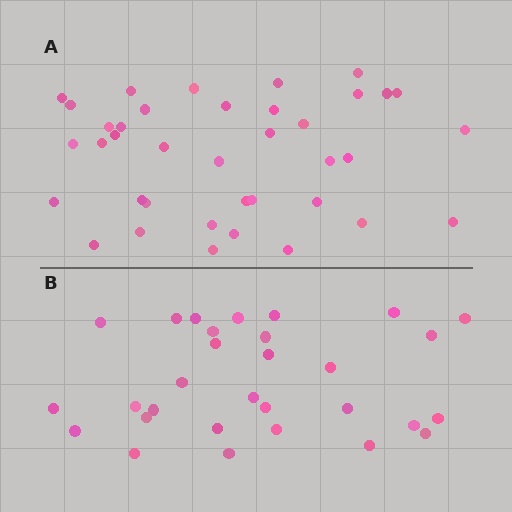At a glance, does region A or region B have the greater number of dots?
Region A (the top region) has more dots.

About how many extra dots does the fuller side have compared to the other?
Region A has roughly 8 or so more dots than region B.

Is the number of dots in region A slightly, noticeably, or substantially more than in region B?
Region A has noticeably more, but not dramatically so. The ratio is roughly 1.3 to 1.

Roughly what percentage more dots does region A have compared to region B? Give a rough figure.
About 25% more.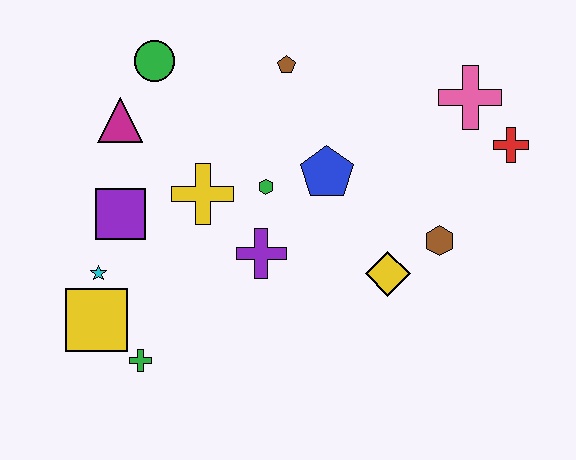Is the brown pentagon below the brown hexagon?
No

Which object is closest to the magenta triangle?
The green circle is closest to the magenta triangle.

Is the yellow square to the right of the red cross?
No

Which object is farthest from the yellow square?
The red cross is farthest from the yellow square.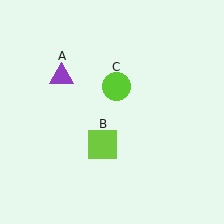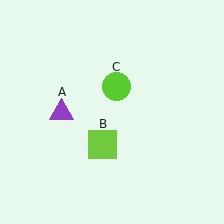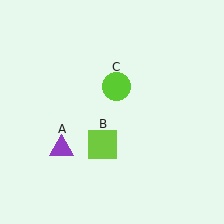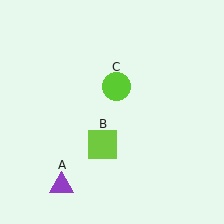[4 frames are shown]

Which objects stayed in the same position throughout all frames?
Lime square (object B) and lime circle (object C) remained stationary.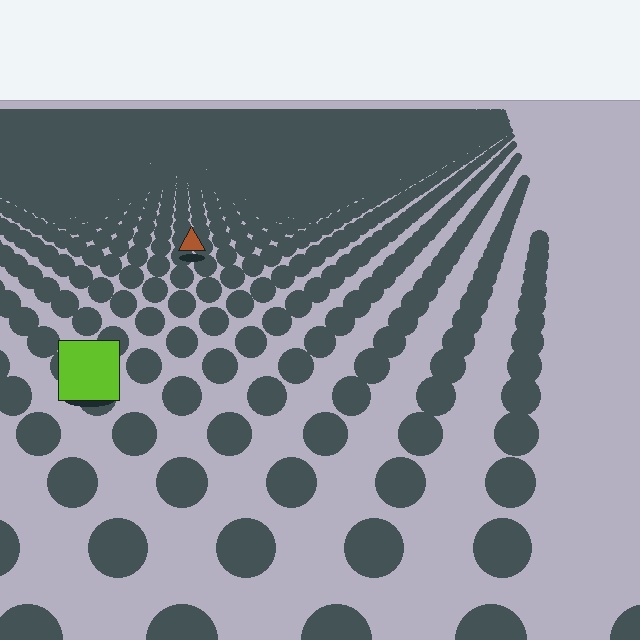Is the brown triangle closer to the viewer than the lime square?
No. The lime square is closer — you can tell from the texture gradient: the ground texture is coarser near it.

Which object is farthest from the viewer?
The brown triangle is farthest from the viewer. It appears smaller and the ground texture around it is denser.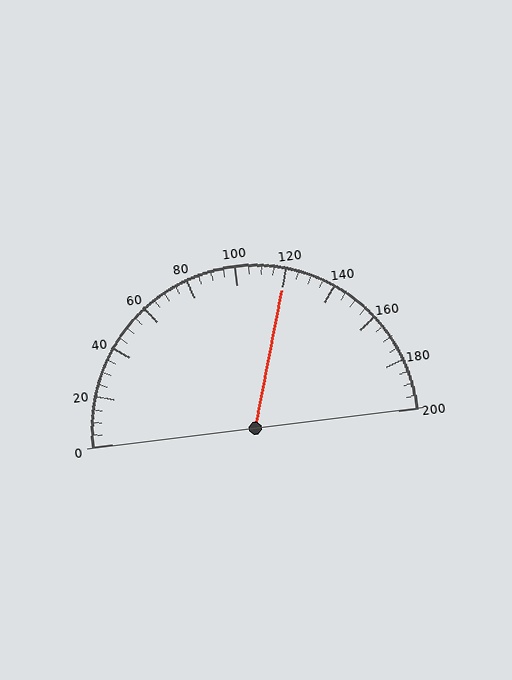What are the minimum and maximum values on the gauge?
The gauge ranges from 0 to 200.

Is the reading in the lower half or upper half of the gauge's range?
The reading is in the upper half of the range (0 to 200).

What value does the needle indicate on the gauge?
The needle indicates approximately 120.